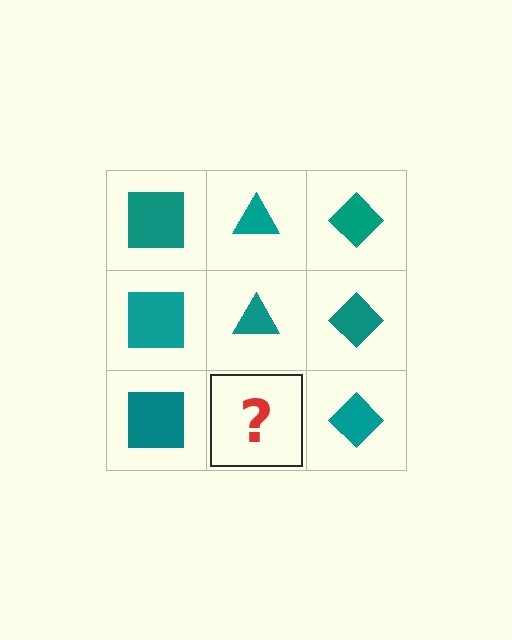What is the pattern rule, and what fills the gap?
The rule is that each column has a consistent shape. The gap should be filled with a teal triangle.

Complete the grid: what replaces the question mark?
The question mark should be replaced with a teal triangle.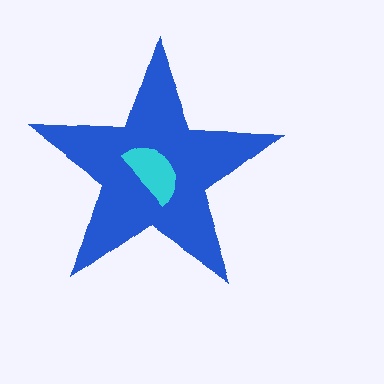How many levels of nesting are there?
2.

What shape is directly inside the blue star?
The cyan semicircle.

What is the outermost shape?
The blue star.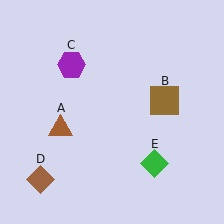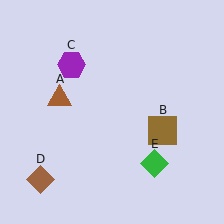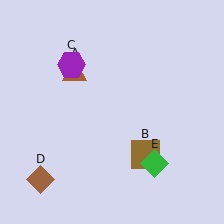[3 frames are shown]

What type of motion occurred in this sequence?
The brown triangle (object A), brown square (object B) rotated clockwise around the center of the scene.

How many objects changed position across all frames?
2 objects changed position: brown triangle (object A), brown square (object B).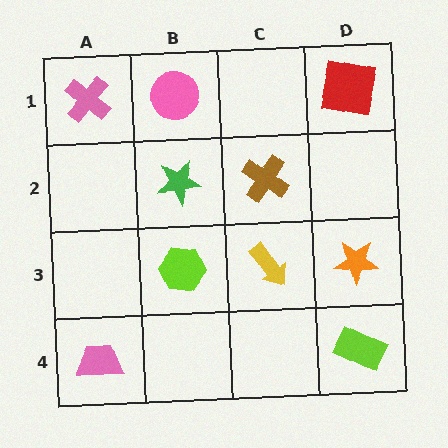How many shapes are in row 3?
3 shapes.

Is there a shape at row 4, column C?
No, that cell is empty.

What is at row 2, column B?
A green star.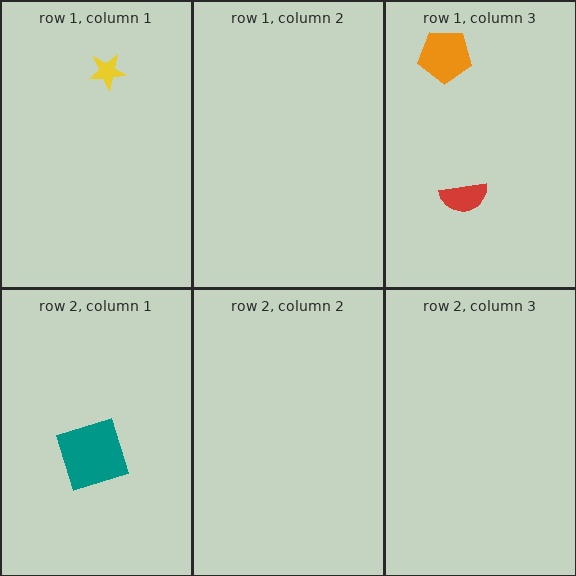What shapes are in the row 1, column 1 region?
The yellow star.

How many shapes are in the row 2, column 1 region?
1.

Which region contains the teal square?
The row 2, column 1 region.